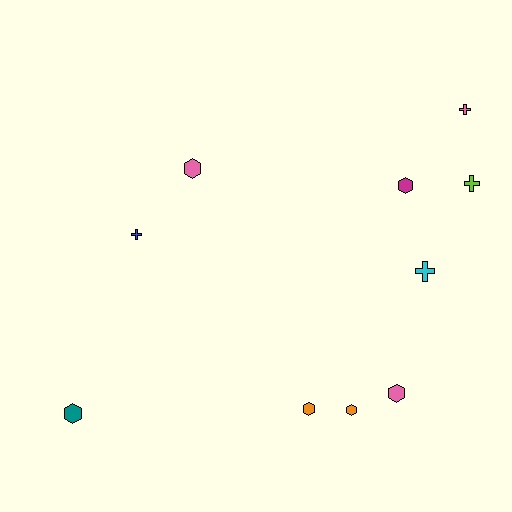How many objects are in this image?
There are 10 objects.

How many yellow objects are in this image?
There are no yellow objects.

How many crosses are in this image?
There are 4 crosses.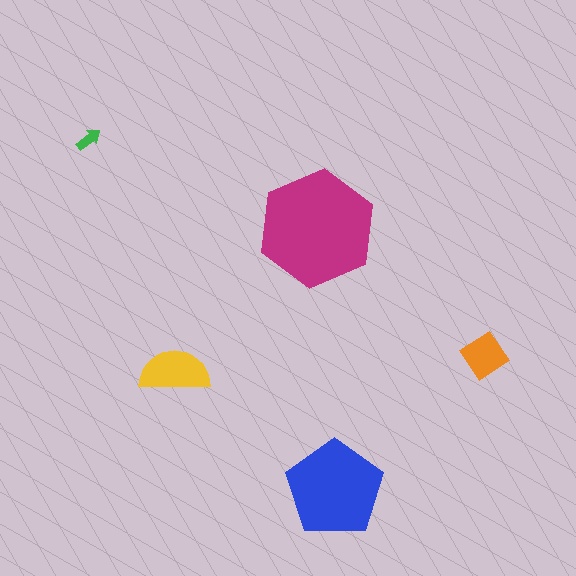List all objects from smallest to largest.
The green arrow, the orange diamond, the yellow semicircle, the blue pentagon, the magenta hexagon.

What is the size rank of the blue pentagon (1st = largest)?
2nd.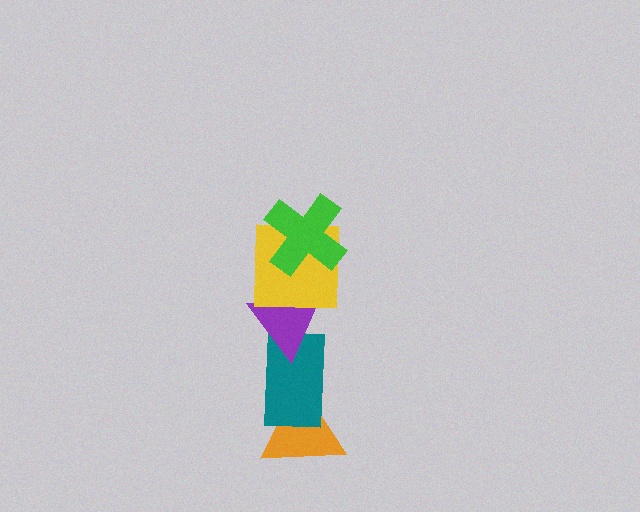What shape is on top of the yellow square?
The green cross is on top of the yellow square.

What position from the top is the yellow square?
The yellow square is 2nd from the top.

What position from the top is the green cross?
The green cross is 1st from the top.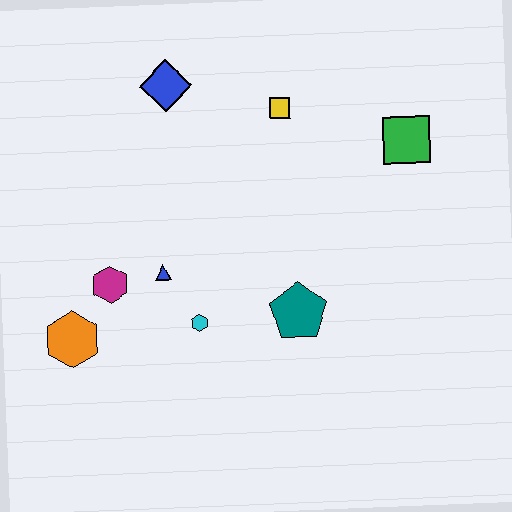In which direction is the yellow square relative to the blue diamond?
The yellow square is to the right of the blue diamond.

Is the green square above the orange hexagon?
Yes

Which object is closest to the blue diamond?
The yellow square is closest to the blue diamond.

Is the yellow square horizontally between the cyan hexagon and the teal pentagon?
Yes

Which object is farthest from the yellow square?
The orange hexagon is farthest from the yellow square.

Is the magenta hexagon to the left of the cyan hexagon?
Yes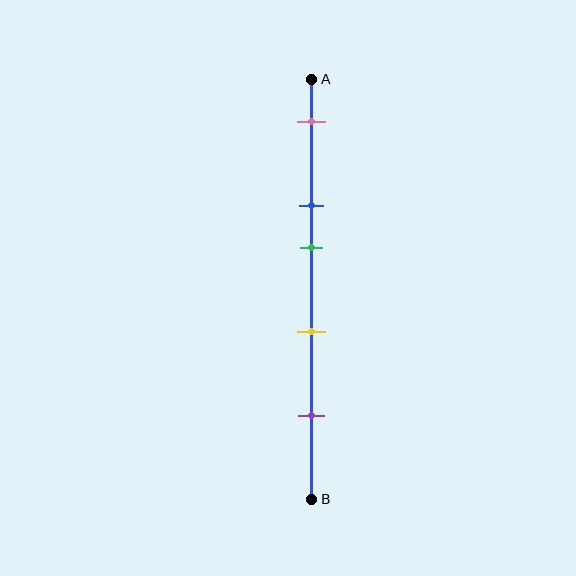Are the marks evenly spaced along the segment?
No, the marks are not evenly spaced.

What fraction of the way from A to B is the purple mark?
The purple mark is approximately 80% (0.8) of the way from A to B.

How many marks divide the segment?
There are 5 marks dividing the segment.